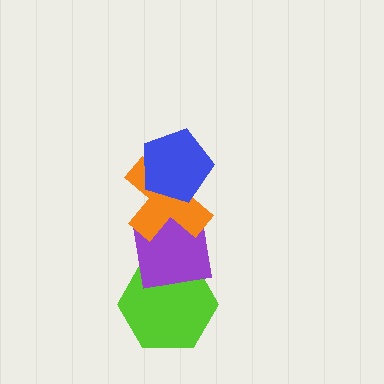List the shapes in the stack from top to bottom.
From top to bottom: the blue pentagon, the orange cross, the purple square, the lime hexagon.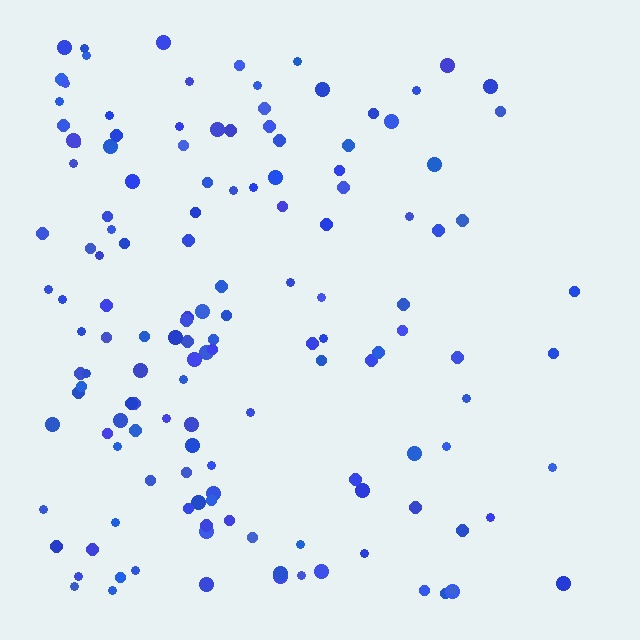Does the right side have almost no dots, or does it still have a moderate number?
Still a moderate number, just noticeably fewer than the left.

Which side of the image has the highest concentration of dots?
The left.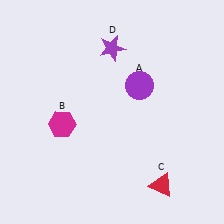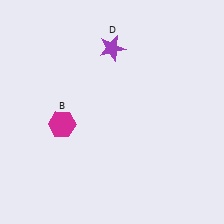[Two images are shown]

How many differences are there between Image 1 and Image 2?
There are 2 differences between the two images.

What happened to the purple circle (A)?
The purple circle (A) was removed in Image 2. It was in the top-right area of Image 1.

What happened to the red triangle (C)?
The red triangle (C) was removed in Image 2. It was in the bottom-right area of Image 1.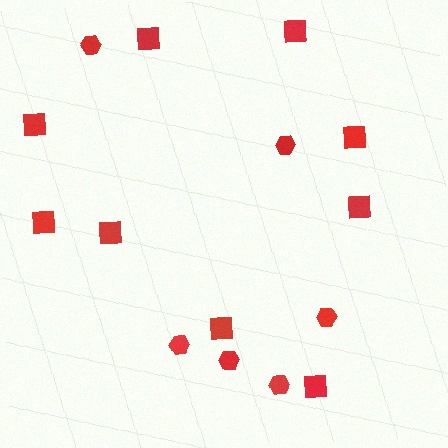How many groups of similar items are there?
There are 2 groups: one group of hexagons (6) and one group of squares (9).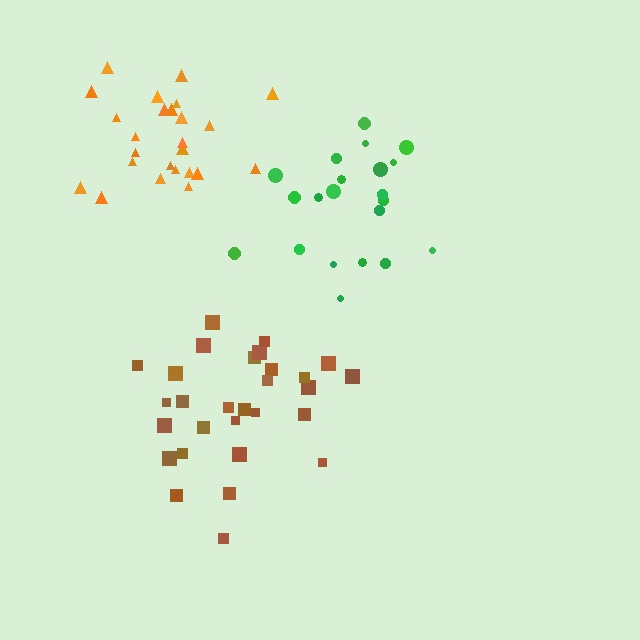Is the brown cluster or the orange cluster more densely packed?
Orange.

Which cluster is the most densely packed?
Orange.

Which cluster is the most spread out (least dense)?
Green.